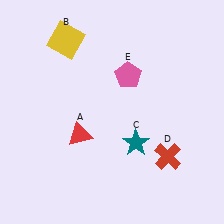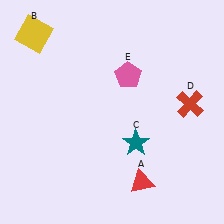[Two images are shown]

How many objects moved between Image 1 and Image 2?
3 objects moved between the two images.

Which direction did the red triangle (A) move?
The red triangle (A) moved right.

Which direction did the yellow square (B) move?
The yellow square (B) moved left.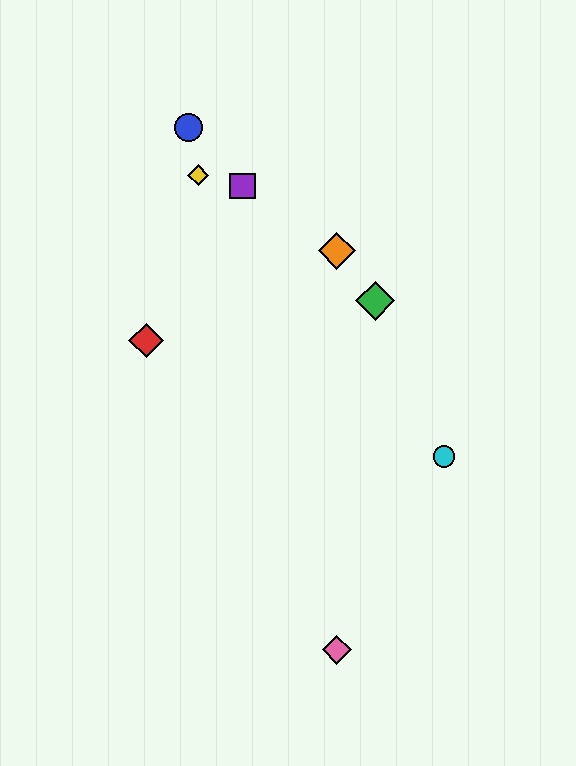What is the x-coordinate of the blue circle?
The blue circle is at x≈189.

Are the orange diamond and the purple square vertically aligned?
No, the orange diamond is at x≈337 and the purple square is at x≈242.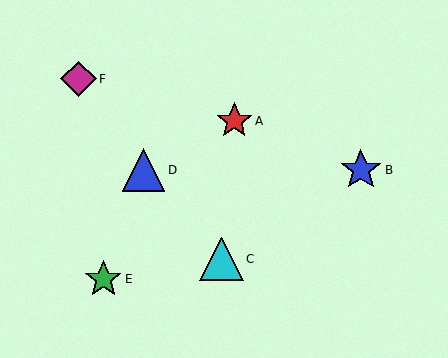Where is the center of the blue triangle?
The center of the blue triangle is at (143, 170).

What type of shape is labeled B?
Shape B is a blue star.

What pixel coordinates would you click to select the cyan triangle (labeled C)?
Click at (222, 259) to select the cyan triangle C.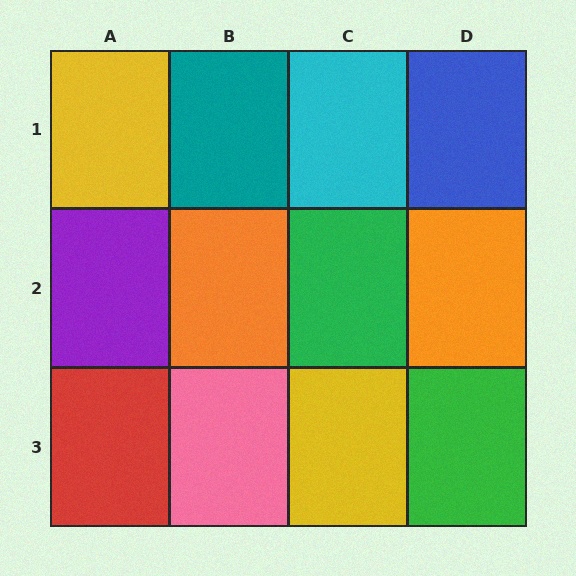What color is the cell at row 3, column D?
Green.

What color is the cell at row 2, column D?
Orange.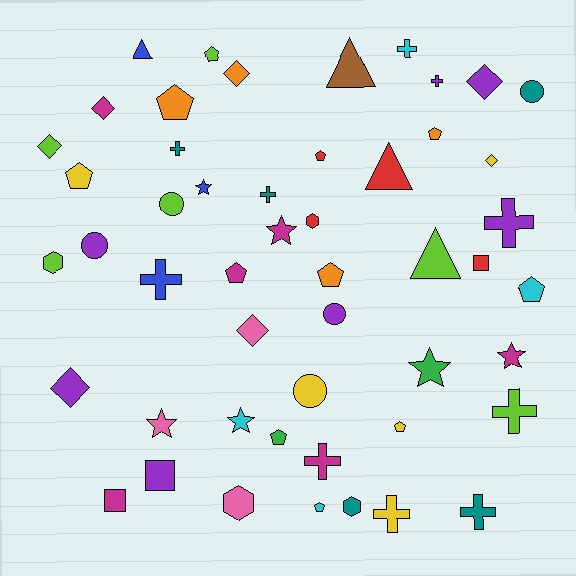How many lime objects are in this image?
There are 6 lime objects.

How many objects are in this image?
There are 50 objects.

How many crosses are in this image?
There are 10 crosses.